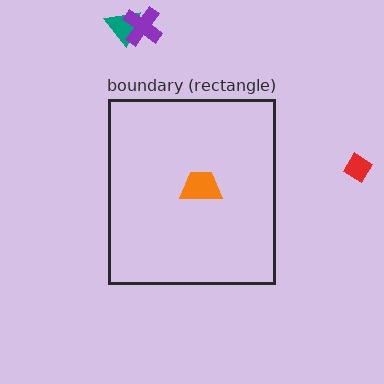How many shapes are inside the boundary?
1 inside, 3 outside.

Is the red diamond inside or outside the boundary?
Outside.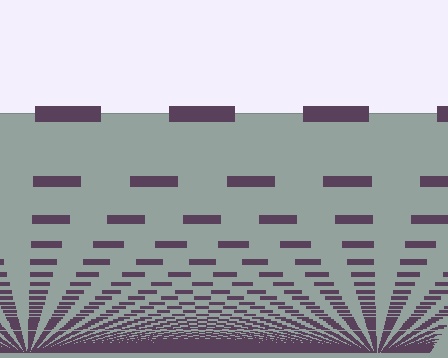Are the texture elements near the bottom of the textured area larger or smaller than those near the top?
Smaller. The gradient is inverted — elements near the bottom are smaller and denser.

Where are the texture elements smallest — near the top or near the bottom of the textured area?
Near the bottom.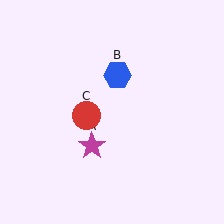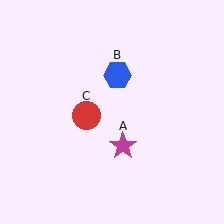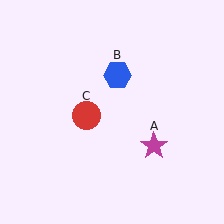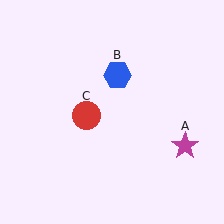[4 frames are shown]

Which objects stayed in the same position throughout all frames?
Blue hexagon (object B) and red circle (object C) remained stationary.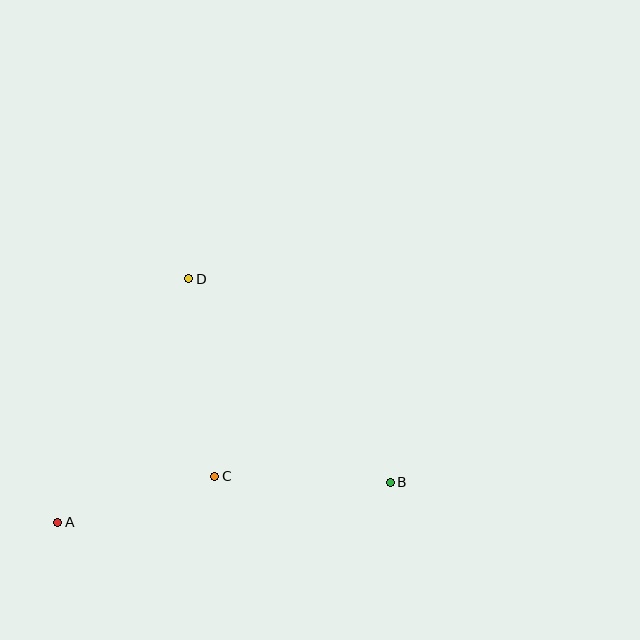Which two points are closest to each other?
Points A and C are closest to each other.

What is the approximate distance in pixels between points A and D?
The distance between A and D is approximately 276 pixels.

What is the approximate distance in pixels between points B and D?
The distance between B and D is approximately 286 pixels.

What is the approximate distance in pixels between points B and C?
The distance between B and C is approximately 176 pixels.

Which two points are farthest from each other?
Points A and B are farthest from each other.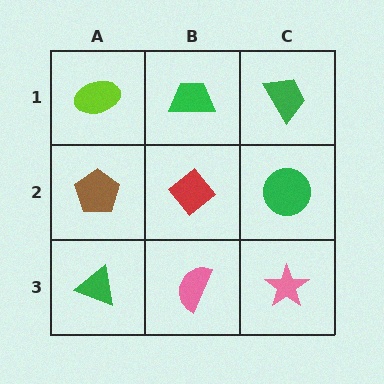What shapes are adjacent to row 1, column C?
A green circle (row 2, column C), a green trapezoid (row 1, column B).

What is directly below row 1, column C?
A green circle.